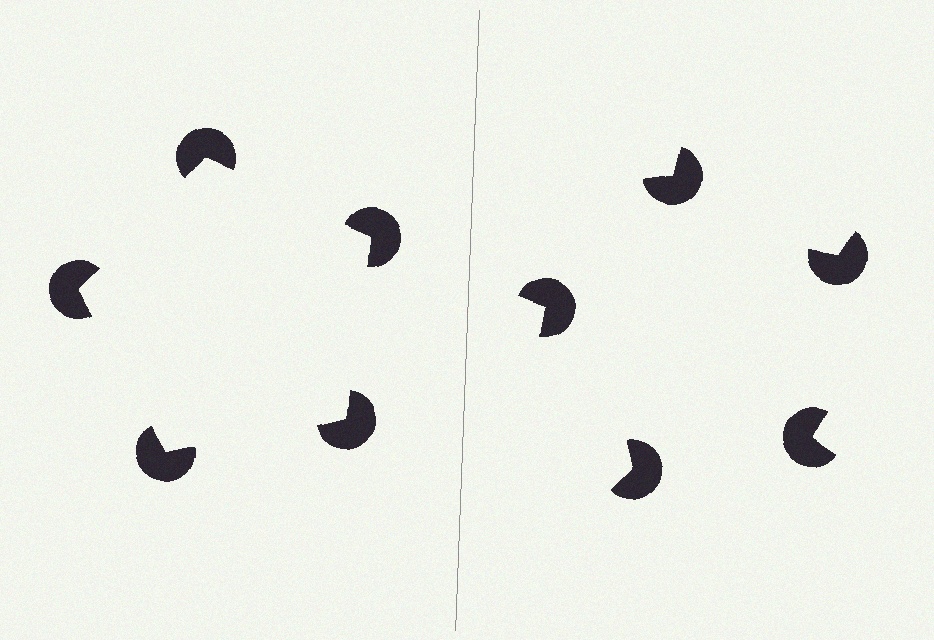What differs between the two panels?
The pac-man discs are positioned identically on both sides; only the wedge orientations differ. On the left they align to a pentagon; on the right they are misaligned.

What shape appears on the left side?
An illusory pentagon.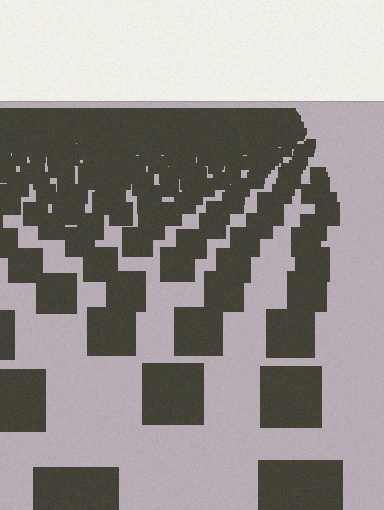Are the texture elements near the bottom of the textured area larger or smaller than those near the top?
Larger. Near the bottom, elements are closer to the viewer and appear at a bigger on-screen size.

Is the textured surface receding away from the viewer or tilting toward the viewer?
The surface is receding away from the viewer. Texture elements get smaller and denser toward the top.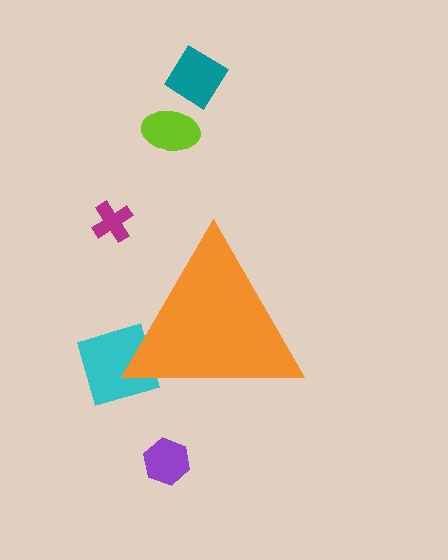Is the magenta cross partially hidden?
No, the magenta cross is fully visible.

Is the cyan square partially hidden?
Yes, the cyan square is partially hidden behind the orange triangle.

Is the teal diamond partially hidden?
No, the teal diamond is fully visible.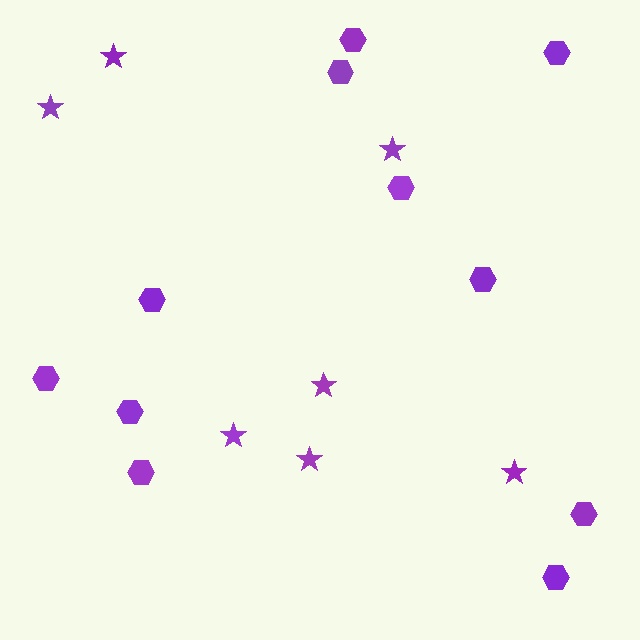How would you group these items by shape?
There are 2 groups: one group of hexagons (11) and one group of stars (7).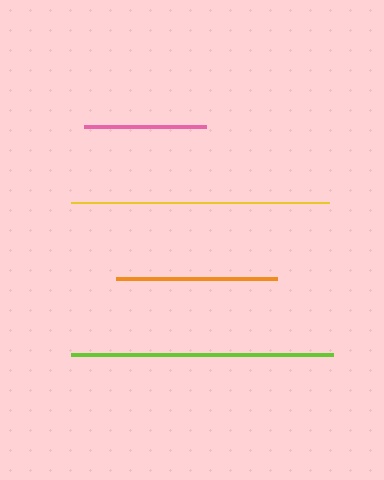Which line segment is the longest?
The lime line is the longest at approximately 262 pixels.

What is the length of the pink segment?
The pink segment is approximately 122 pixels long.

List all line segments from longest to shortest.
From longest to shortest: lime, yellow, orange, pink.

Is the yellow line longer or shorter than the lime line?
The lime line is longer than the yellow line.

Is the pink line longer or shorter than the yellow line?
The yellow line is longer than the pink line.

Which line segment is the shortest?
The pink line is the shortest at approximately 122 pixels.